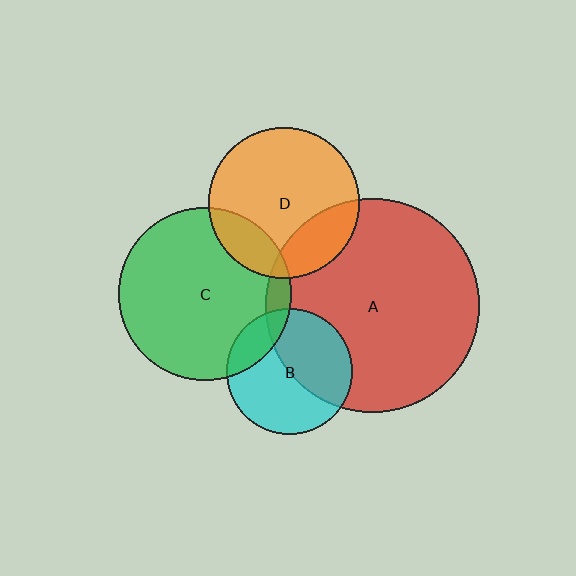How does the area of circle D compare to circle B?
Approximately 1.4 times.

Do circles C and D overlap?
Yes.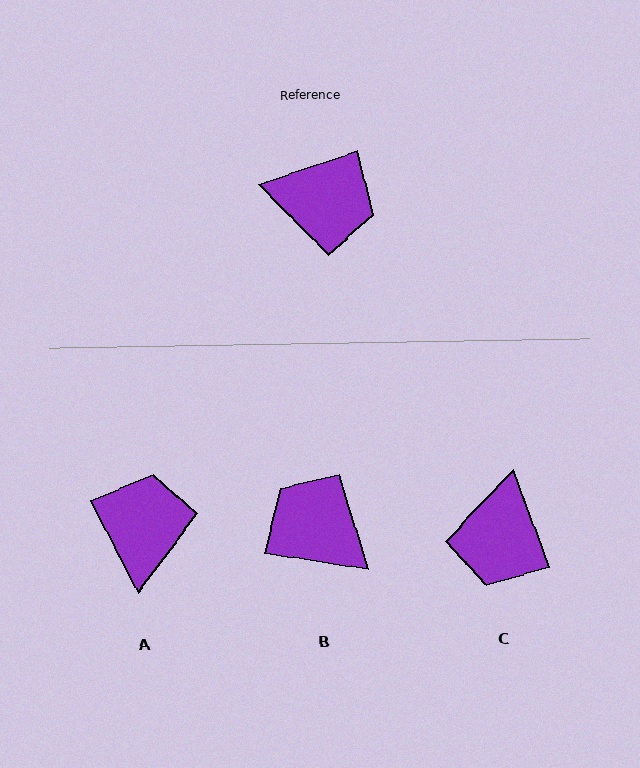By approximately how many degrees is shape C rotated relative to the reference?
Approximately 88 degrees clockwise.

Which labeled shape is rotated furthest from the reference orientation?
B, about 152 degrees away.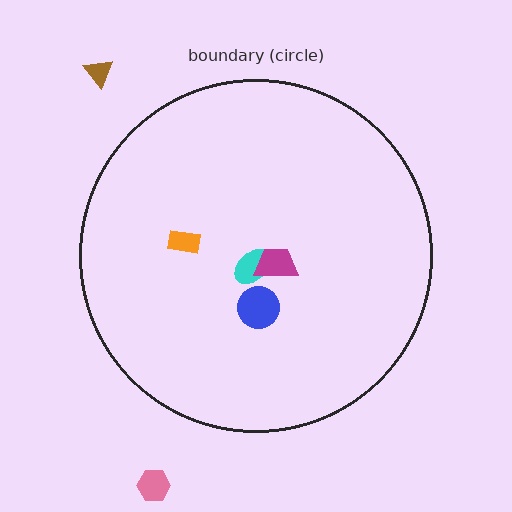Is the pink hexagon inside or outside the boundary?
Outside.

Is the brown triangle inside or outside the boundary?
Outside.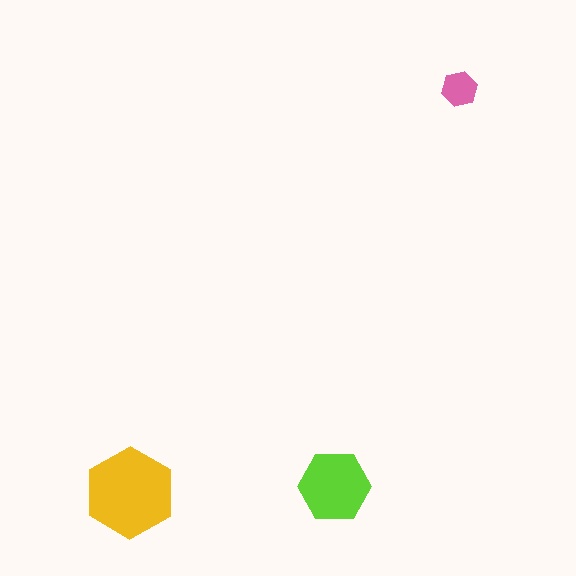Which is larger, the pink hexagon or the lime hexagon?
The lime one.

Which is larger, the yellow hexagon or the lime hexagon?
The yellow one.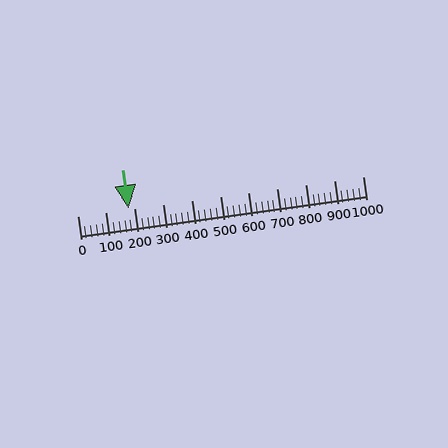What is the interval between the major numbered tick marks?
The major tick marks are spaced 100 units apart.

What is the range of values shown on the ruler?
The ruler shows values from 0 to 1000.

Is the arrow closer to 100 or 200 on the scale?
The arrow is closer to 200.